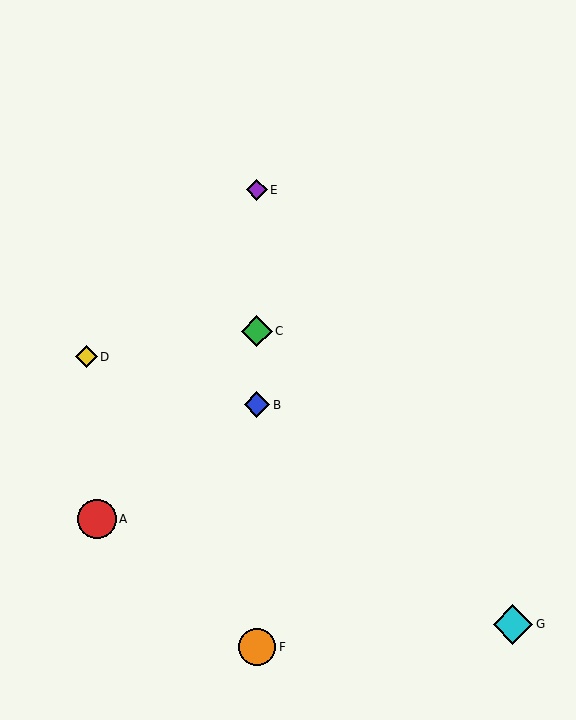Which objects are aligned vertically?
Objects B, C, E, F are aligned vertically.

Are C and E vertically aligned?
Yes, both are at x≈257.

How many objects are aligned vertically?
4 objects (B, C, E, F) are aligned vertically.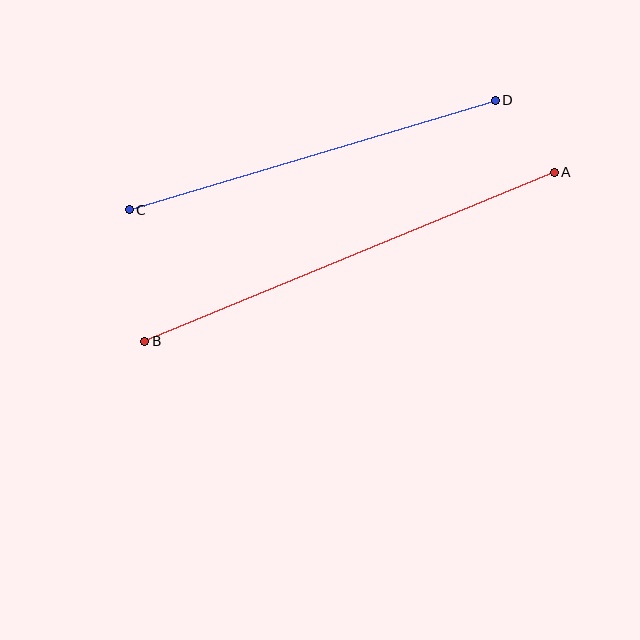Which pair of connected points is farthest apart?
Points A and B are farthest apart.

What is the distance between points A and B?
The distance is approximately 443 pixels.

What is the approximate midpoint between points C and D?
The midpoint is at approximately (312, 155) pixels.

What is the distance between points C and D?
The distance is approximately 382 pixels.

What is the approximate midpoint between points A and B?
The midpoint is at approximately (349, 257) pixels.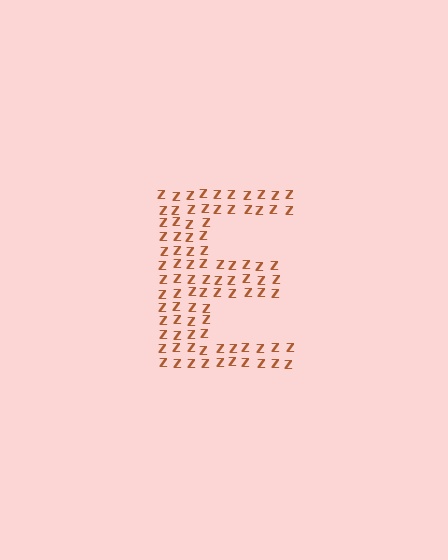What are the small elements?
The small elements are letter Z's.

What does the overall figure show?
The overall figure shows the letter E.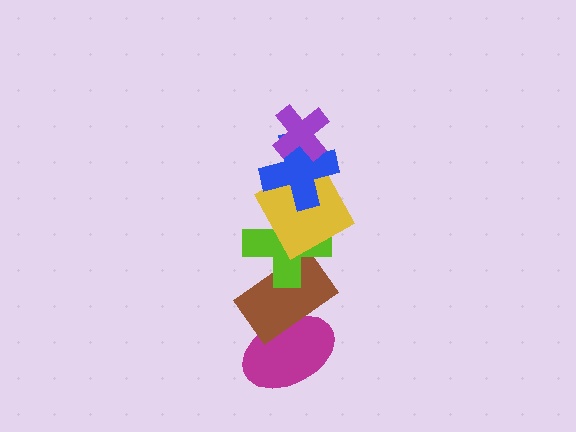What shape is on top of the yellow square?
The blue cross is on top of the yellow square.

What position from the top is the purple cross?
The purple cross is 1st from the top.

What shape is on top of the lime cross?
The yellow square is on top of the lime cross.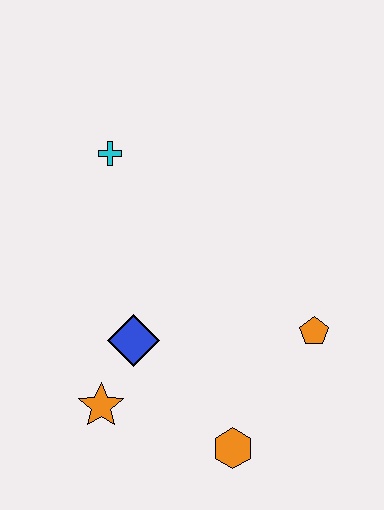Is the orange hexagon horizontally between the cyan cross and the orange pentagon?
Yes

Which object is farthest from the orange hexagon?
The cyan cross is farthest from the orange hexagon.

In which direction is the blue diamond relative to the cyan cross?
The blue diamond is below the cyan cross.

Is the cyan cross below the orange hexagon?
No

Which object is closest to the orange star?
The blue diamond is closest to the orange star.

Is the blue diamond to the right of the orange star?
Yes